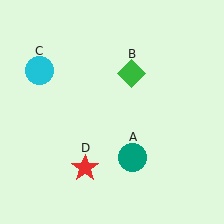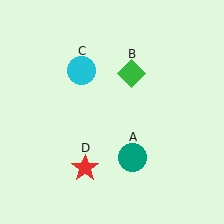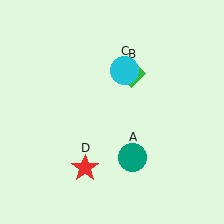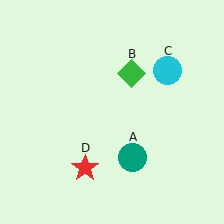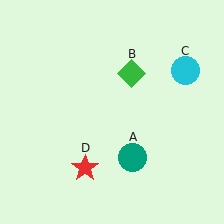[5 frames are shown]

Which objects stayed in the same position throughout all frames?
Teal circle (object A) and green diamond (object B) and red star (object D) remained stationary.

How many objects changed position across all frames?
1 object changed position: cyan circle (object C).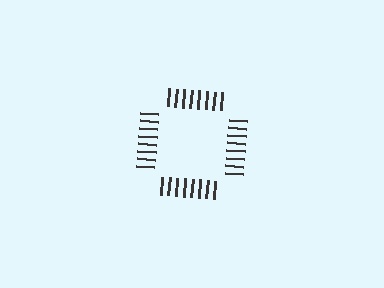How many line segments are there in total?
32 — 8 along each of the 4 edges.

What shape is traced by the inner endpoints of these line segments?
An illusory square — the line segments terminate on its edges but no continuous stroke is drawn.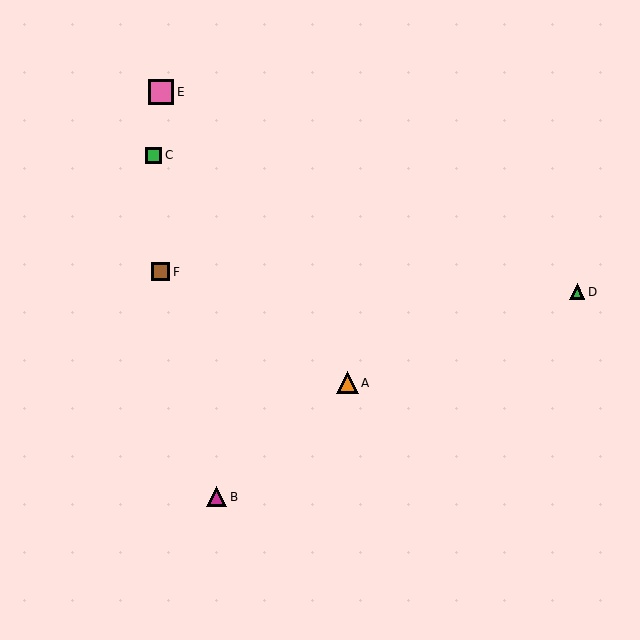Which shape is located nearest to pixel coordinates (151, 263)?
The brown square (labeled F) at (161, 272) is nearest to that location.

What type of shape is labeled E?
Shape E is a pink square.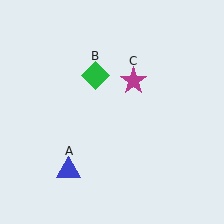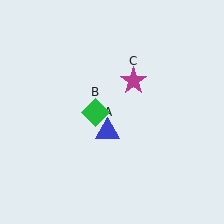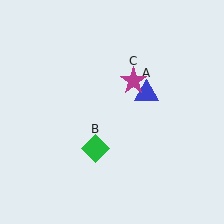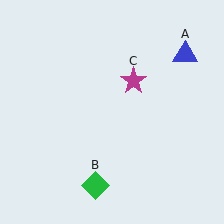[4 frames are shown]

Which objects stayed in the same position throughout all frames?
Magenta star (object C) remained stationary.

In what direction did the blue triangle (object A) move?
The blue triangle (object A) moved up and to the right.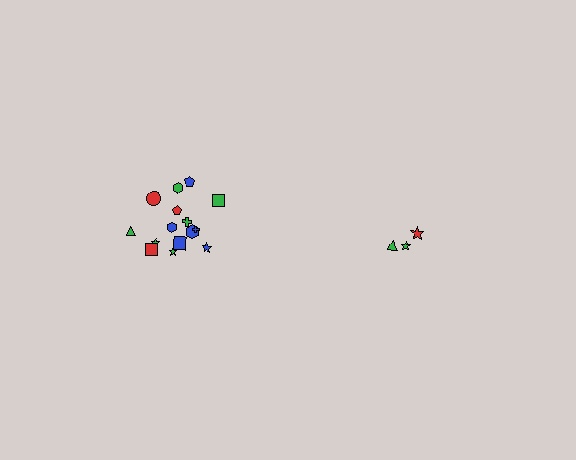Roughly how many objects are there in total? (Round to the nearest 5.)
Roughly 20 objects in total.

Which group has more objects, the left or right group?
The left group.